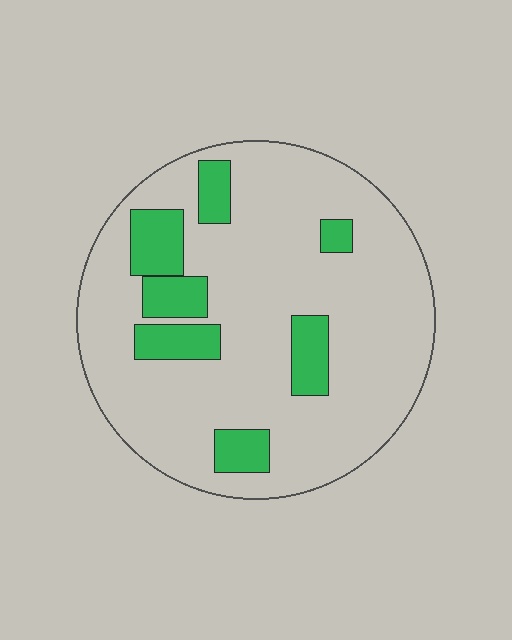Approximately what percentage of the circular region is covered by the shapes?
Approximately 20%.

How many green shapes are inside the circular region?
7.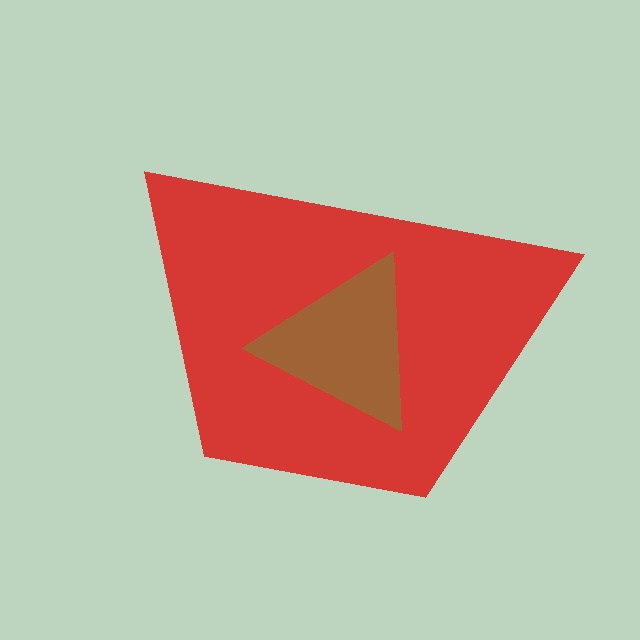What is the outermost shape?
The red trapezoid.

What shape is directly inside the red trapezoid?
The brown triangle.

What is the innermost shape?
The brown triangle.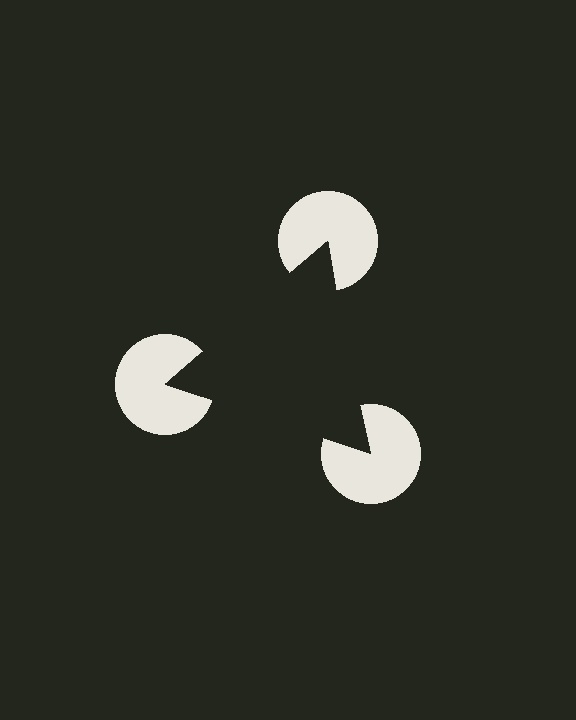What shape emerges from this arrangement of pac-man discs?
An illusory triangle — its edges are inferred from the aligned wedge cuts in the pac-man discs, not physically drawn.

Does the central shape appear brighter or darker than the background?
It typically appears slightly darker than the background, even though no actual brightness change is drawn.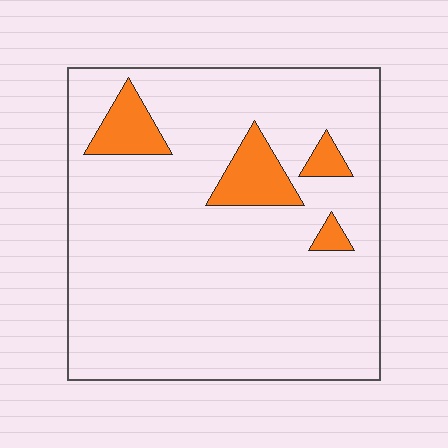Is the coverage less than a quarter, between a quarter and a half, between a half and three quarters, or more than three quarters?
Less than a quarter.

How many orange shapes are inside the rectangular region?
4.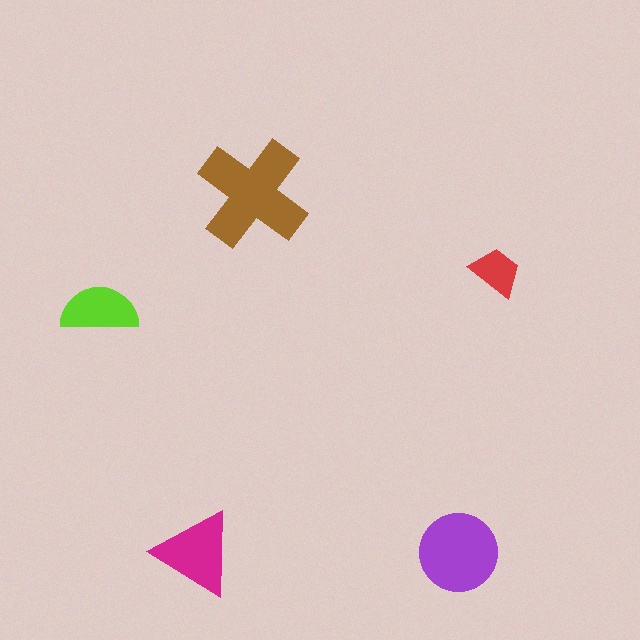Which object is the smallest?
The red trapezoid.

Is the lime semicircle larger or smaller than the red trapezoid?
Larger.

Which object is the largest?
The brown cross.